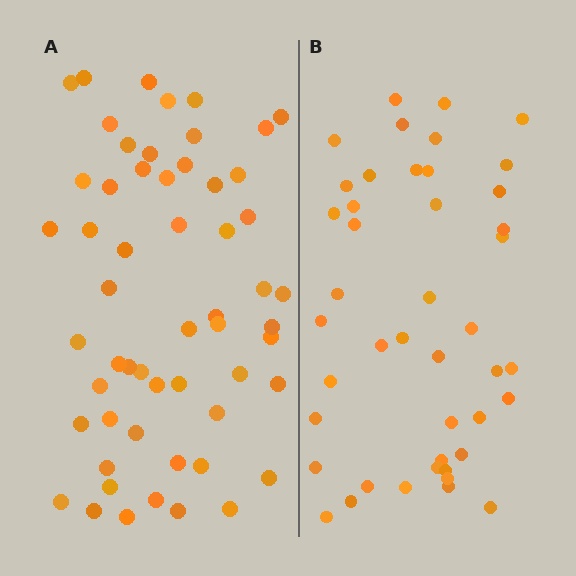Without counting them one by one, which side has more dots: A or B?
Region A (the left region) has more dots.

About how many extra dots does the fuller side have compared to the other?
Region A has roughly 12 or so more dots than region B.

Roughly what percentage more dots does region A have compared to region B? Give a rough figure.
About 25% more.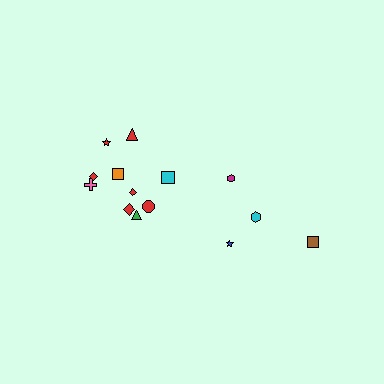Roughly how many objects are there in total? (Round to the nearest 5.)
Roughly 15 objects in total.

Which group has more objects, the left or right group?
The left group.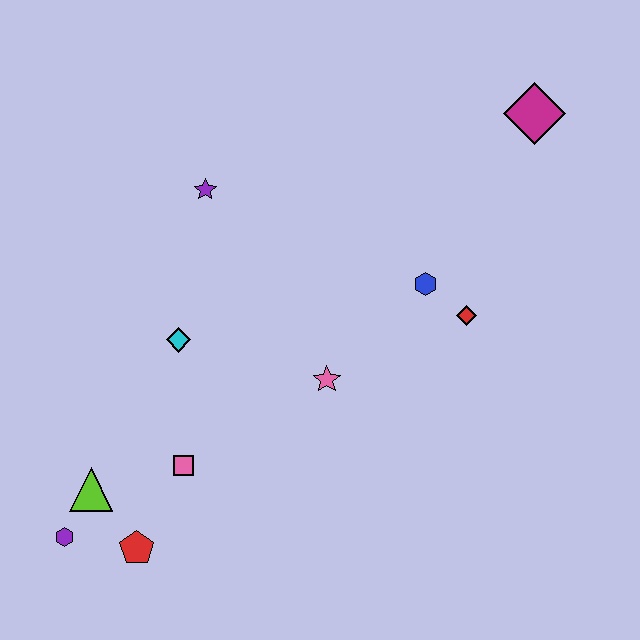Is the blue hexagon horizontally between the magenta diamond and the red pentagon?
Yes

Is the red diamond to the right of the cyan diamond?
Yes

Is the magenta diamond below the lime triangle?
No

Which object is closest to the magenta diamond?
The blue hexagon is closest to the magenta diamond.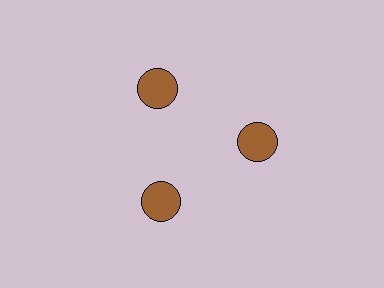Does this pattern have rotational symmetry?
Yes, this pattern has 3-fold rotational symmetry. It looks the same after rotating 120 degrees around the center.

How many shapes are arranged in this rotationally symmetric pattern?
There are 3 shapes, arranged in 3 groups of 1.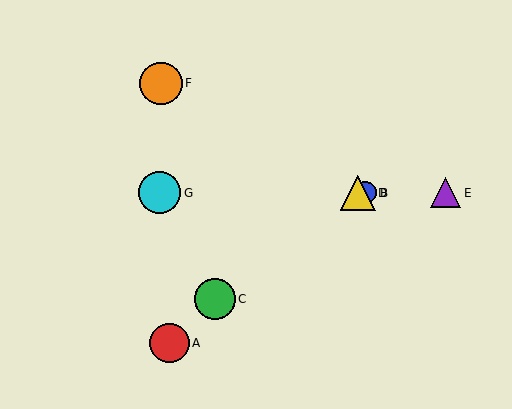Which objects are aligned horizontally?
Objects B, D, E, G are aligned horizontally.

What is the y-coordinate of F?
Object F is at y≈83.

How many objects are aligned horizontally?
4 objects (B, D, E, G) are aligned horizontally.